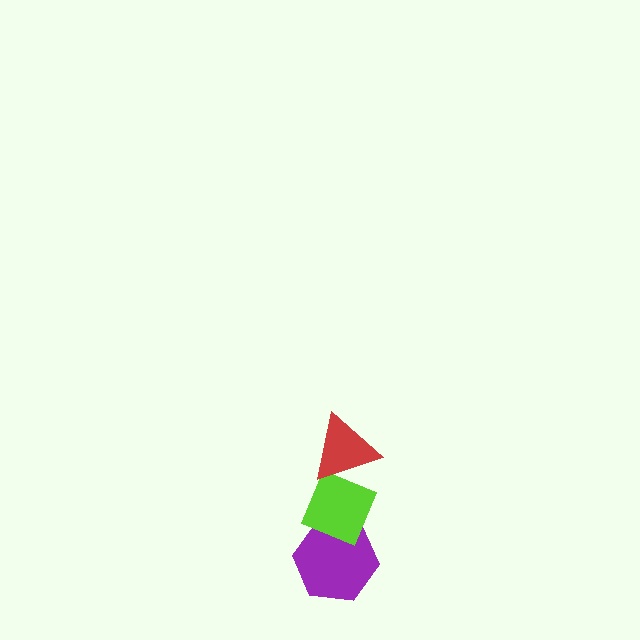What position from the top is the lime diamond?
The lime diamond is 2nd from the top.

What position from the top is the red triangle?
The red triangle is 1st from the top.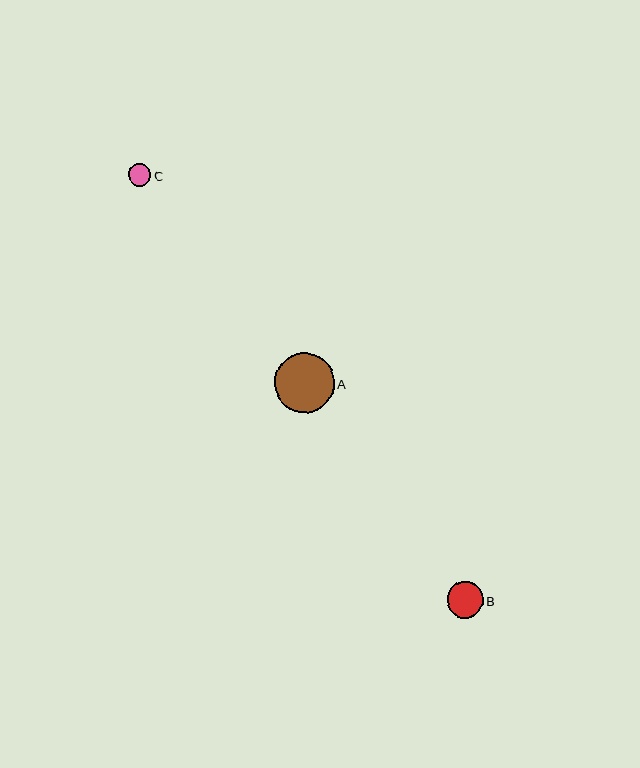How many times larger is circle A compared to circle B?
Circle A is approximately 1.7 times the size of circle B.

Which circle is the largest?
Circle A is the largest with a size of approximately 60 pixels.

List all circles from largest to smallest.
From largest to smallest: A, B, C.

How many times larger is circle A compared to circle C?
Circle A is approximately 2.6 times the size of circle C.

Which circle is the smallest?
Circle C is the smallest with a size of approximately 23 pixels.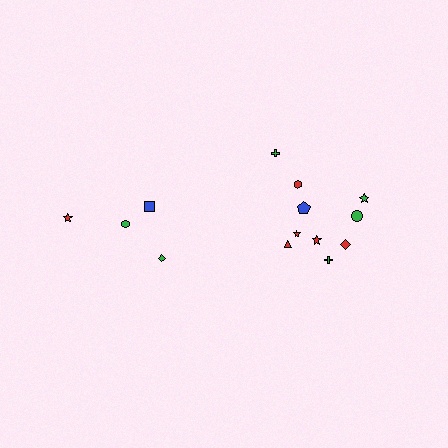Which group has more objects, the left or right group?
The right group.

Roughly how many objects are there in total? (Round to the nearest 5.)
Roughly 15 objects in total.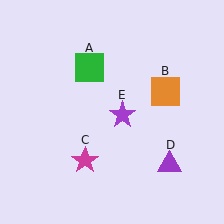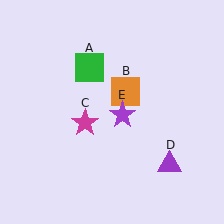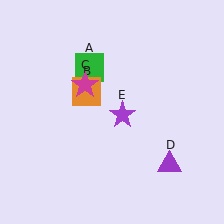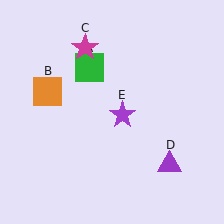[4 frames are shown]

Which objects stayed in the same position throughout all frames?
Green square (object A) and purple triangle (object D) and purple star (object E) remained stationary.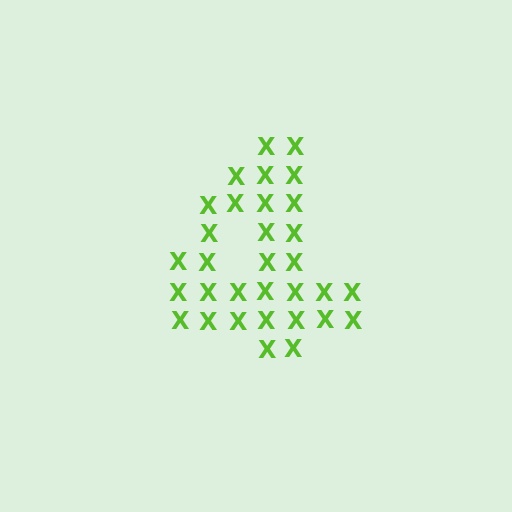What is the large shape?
The large shape is the digit 4.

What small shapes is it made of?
It is made of small letter X's.